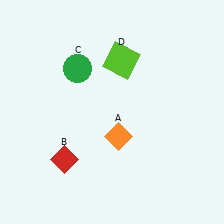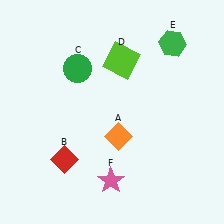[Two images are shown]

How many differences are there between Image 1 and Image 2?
There are 2 differences between the two images.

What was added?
A green hexagon (E), a pink star (F) were added in Image 2.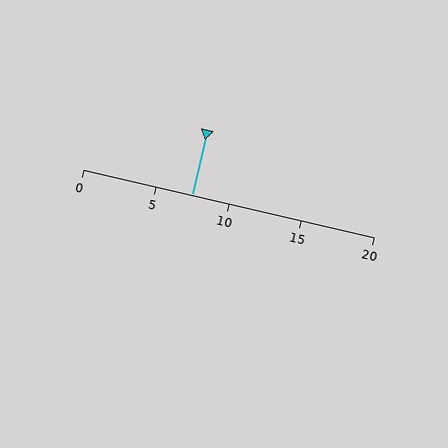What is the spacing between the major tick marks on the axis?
The major ticks are spaced 5 apart.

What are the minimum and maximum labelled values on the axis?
The axis runs from 0 to 20.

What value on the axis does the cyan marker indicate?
The marker indicates approximately 7.5.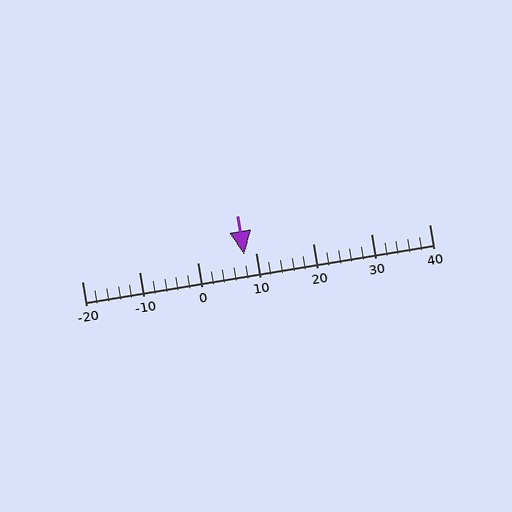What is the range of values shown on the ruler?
The ruler shows values from -20 to 40.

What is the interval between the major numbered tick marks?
The major tick marks are spaced 10 units apart.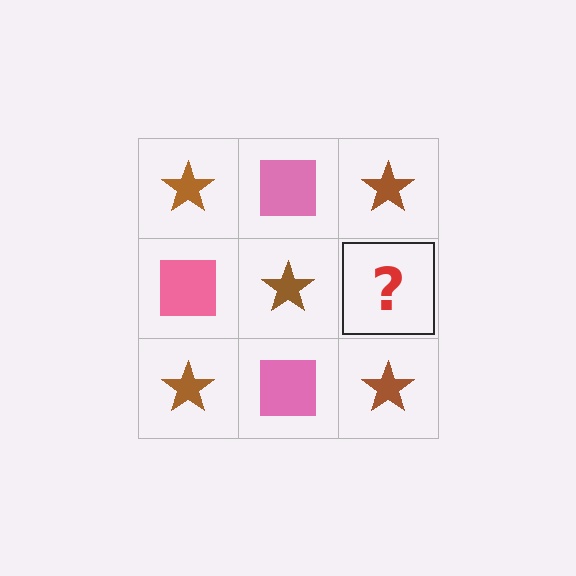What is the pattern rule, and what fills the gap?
The rule is that it alternates brown star and pink square in a checkerboard pattern. The gap should be filled with a pink square.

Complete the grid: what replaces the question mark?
The question mark should be replaced with a pink square.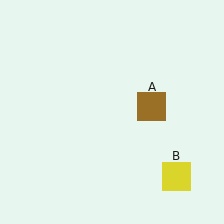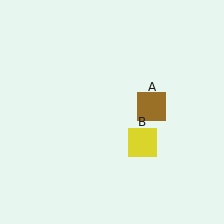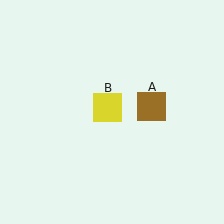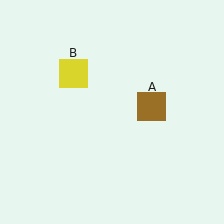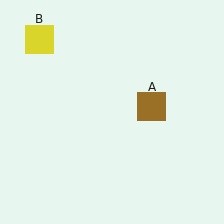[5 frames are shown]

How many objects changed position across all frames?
1 object changed position: yellow square (object B).